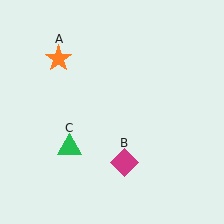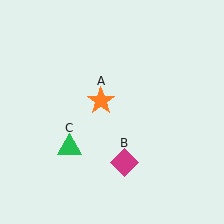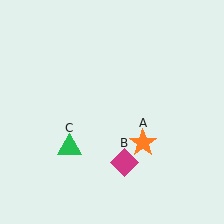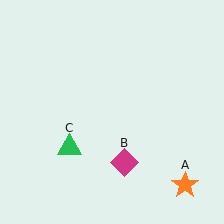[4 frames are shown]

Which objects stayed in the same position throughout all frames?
Magenta diamond (object B) and green triangle (object C) remained stationary.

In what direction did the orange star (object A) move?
The orange star (object A) moved down and to the right.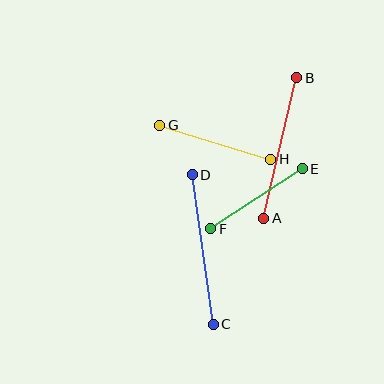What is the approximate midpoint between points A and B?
The midpoint is at approximately (280, 148) pixels.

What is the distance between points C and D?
The distance is approximately 151 pixels.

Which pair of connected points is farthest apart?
Points C and D are farthest apart.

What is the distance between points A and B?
The distance is approximately 144 pixels.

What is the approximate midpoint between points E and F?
The midpoint is at approximately (256, 199) pixels.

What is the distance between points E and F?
The distance is approximately 109 pixels.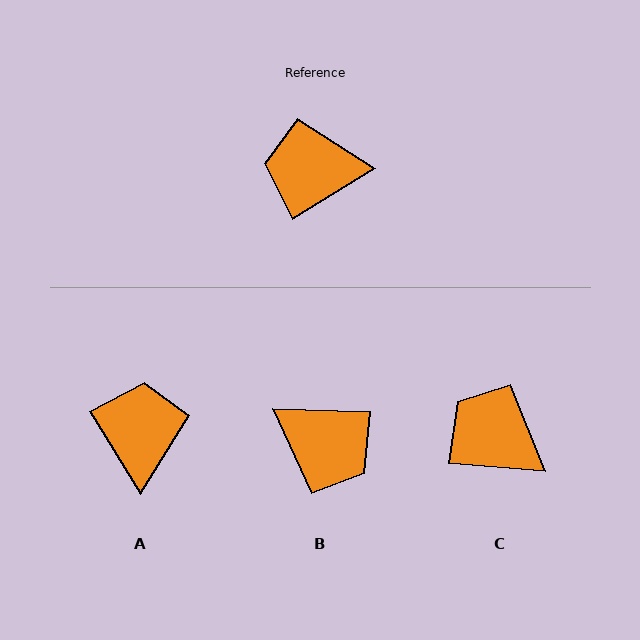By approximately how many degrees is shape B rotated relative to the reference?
Approximately 147 degrees counter-clockwise.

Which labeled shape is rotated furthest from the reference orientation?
B, about 147 degrees away.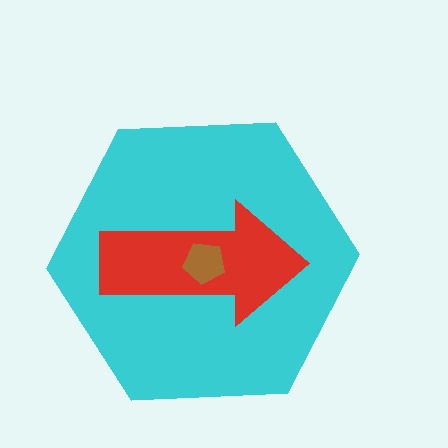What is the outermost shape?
The cyan hexagon.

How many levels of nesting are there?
3.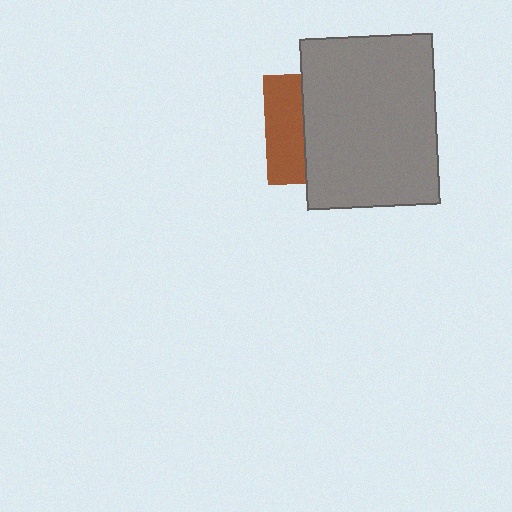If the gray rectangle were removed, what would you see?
You would see the complete brown square.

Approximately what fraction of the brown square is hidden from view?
Roughly 65% of the brown square is hidden behind the gray rectangle.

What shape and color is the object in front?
The object in front is a gray rectangle.